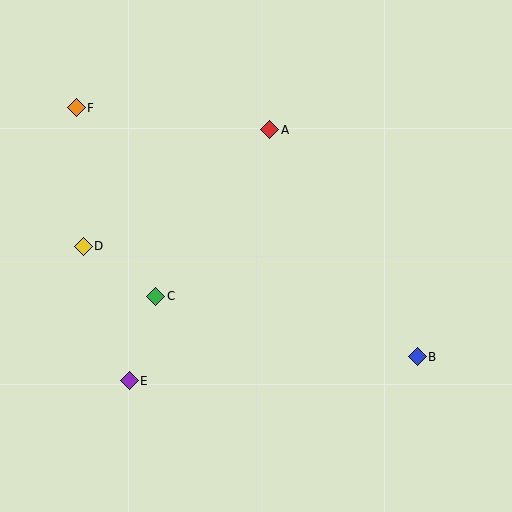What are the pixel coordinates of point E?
Point E is at (129, 381).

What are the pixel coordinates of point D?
Point D is at (83, 246).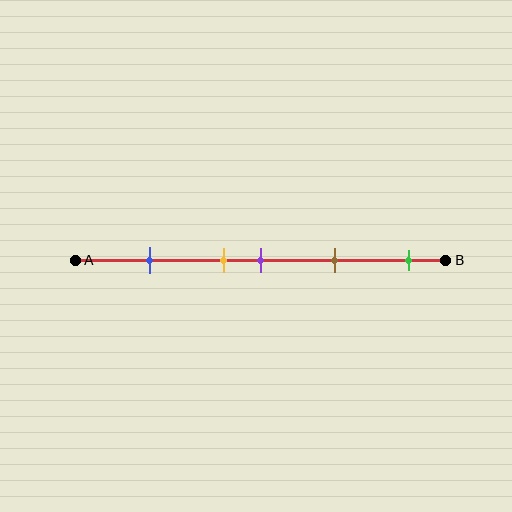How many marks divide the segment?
There are 5 marks dividing the segment.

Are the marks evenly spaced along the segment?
No, the marks are not evenly spaced.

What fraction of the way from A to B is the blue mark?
The blue mark is approximately 20% (0.2) of the way from A to B.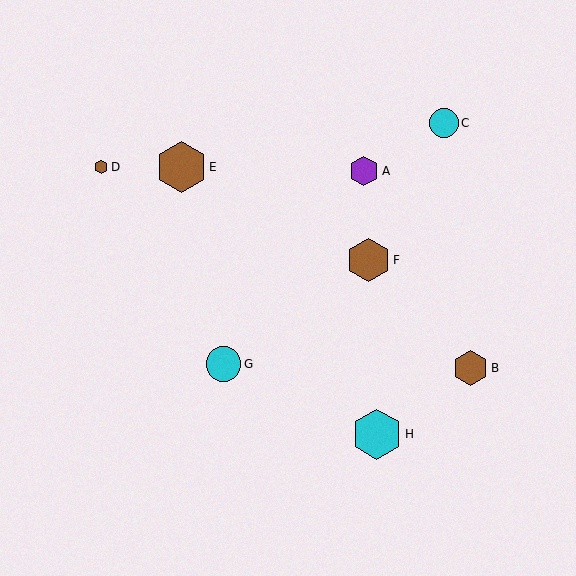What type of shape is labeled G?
Shape G is a cyan circle.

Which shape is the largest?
The brown hexagon (labeled E) is the largest.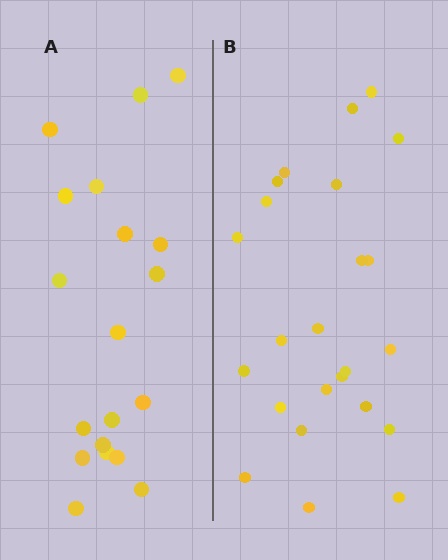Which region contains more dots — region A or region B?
Region B (the right region) has more dots.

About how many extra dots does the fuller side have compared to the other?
Region B has about 5 more dots than region A.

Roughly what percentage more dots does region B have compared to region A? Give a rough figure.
About 25% more.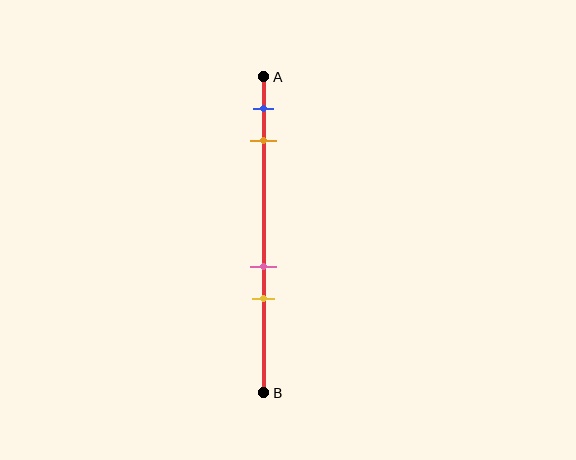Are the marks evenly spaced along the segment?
No, the marks are not evenly spaced.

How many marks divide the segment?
There are 4 marks dividing the segment.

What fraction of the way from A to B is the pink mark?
The pink mark is approximately 60% (0.6) of the way from A to B.